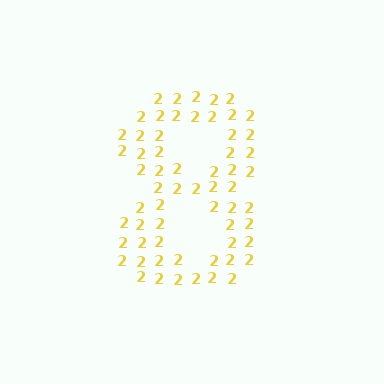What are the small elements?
The small elements are digit 2's.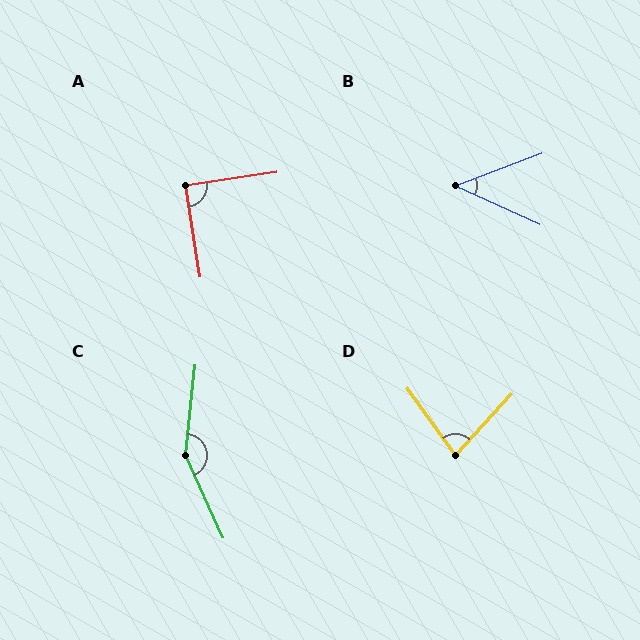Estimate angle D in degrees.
Approximately 78 degrees.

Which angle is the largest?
C, at approximately 150 degrees.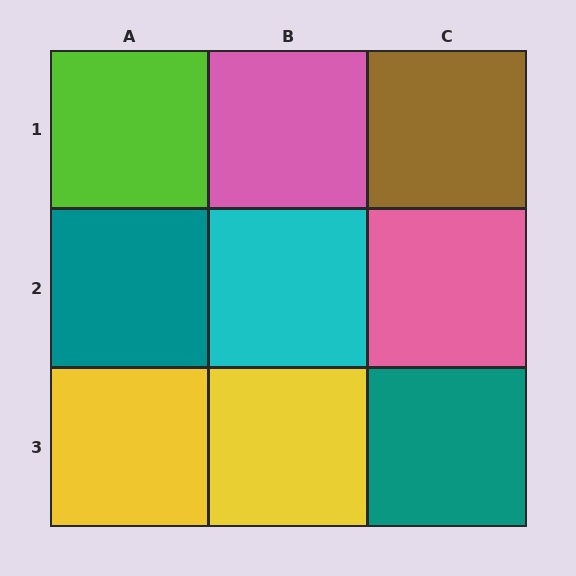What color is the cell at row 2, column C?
Pink.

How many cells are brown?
1 cell is brown.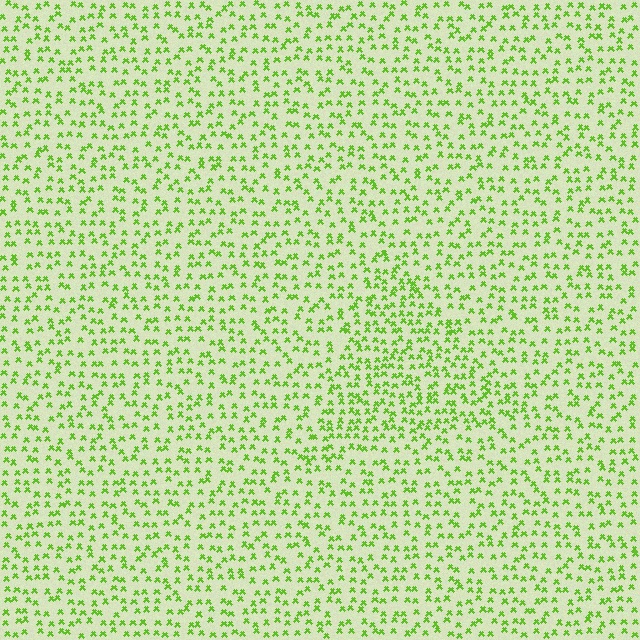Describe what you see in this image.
The image contains small lime elements arranged at two different densities. A triangle-shaped region is visible where the elements are more densely packed than the surrounding area.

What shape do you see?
I see a triangle.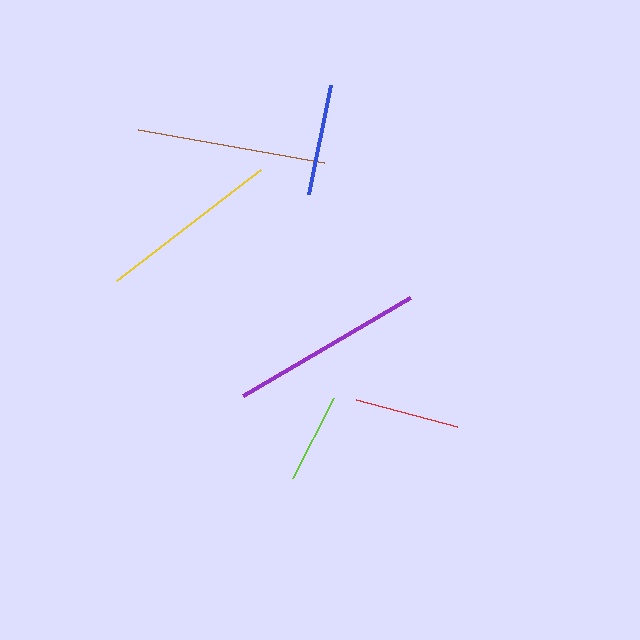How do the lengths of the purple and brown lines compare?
The purple and brown lines are approximately the same length.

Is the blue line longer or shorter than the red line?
The blue line is longer than the red line.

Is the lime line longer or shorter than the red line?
The red line is longer than the lime line.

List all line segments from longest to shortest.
From longest to shortest: purple, brown, yellow, blue, red, lime.